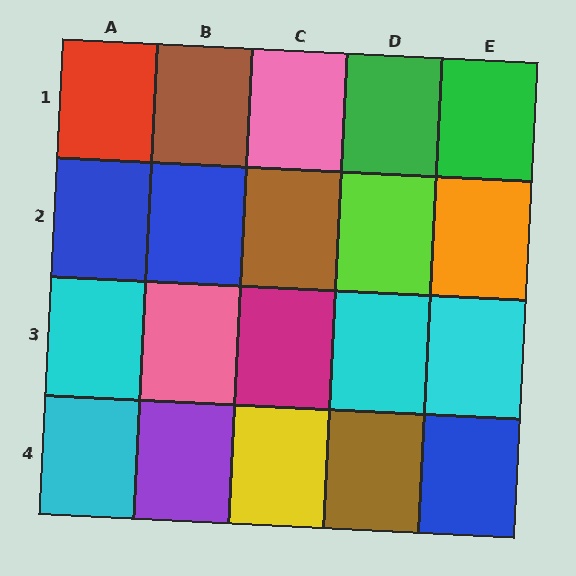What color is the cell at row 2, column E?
Orange.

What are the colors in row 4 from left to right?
Cyan, purple, yellow, brown, blue.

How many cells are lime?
1 cell is lime.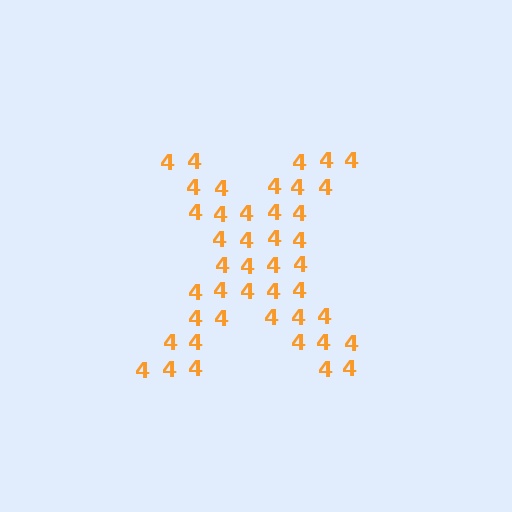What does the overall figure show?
The overall figure shows the letter X.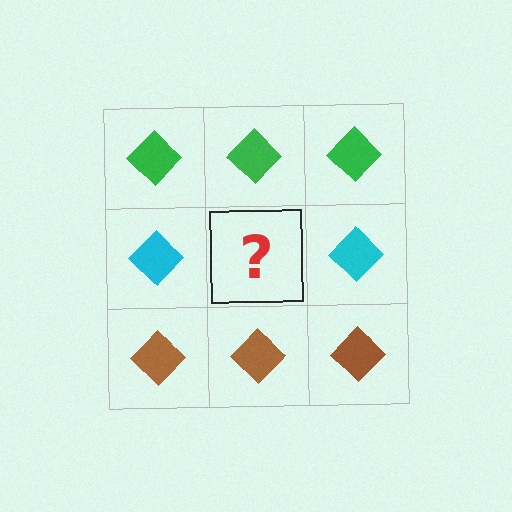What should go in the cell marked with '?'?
The missing cell should contain a cyan diamond.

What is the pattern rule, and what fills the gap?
The rule is that each row has a consistent color. The gap should be filled with a cyan diamond.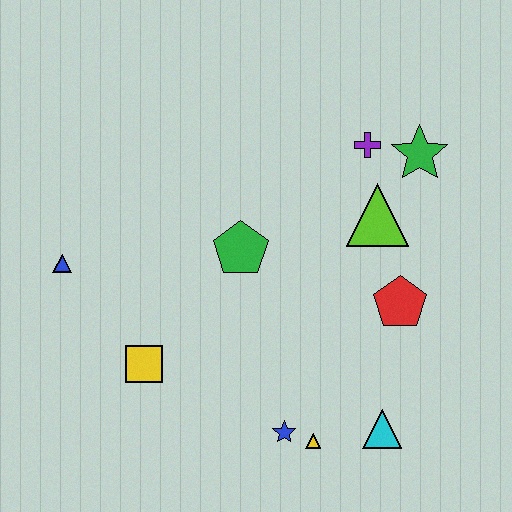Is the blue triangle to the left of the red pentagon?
Yes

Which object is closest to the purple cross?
The green star is closest to the purple cross.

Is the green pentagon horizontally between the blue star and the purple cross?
No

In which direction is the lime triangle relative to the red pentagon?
The lime triangle is above the red pentagon.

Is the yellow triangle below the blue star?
Yes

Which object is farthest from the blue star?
The green star is farthest from the blue star.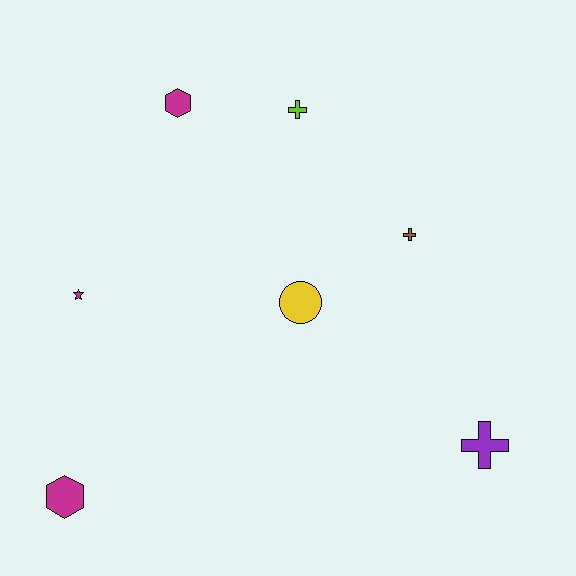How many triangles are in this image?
There are no triangles.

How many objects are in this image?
There are 7 objects.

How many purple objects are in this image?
There is 1 purple object.